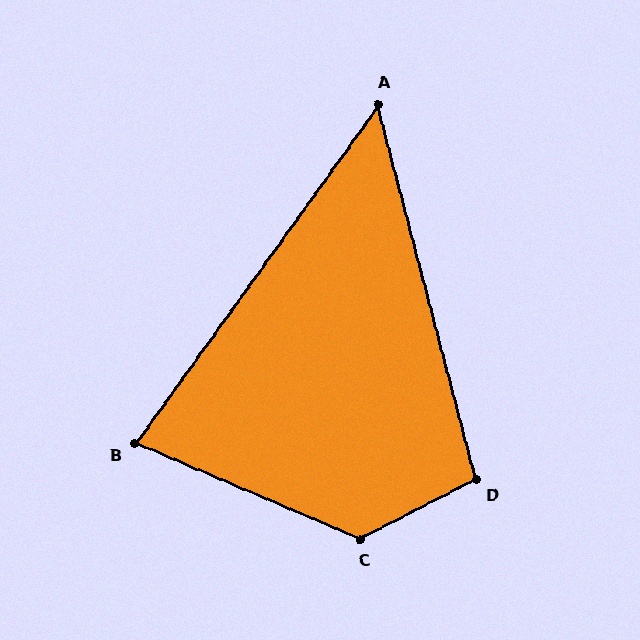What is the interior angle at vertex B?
Approximately 77 degrees (acute).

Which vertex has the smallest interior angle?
A, at approximately 50 degrees.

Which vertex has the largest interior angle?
C, at approximately 130 degrees.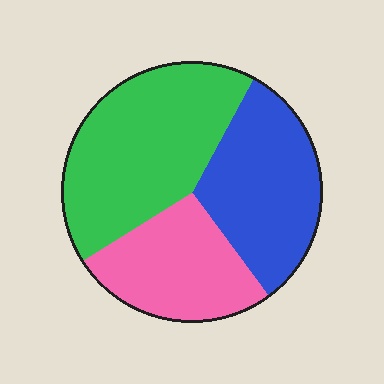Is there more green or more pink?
Green.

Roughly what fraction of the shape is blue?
Blue covers 32% of the shape.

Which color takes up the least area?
Pink, at roughly 25%.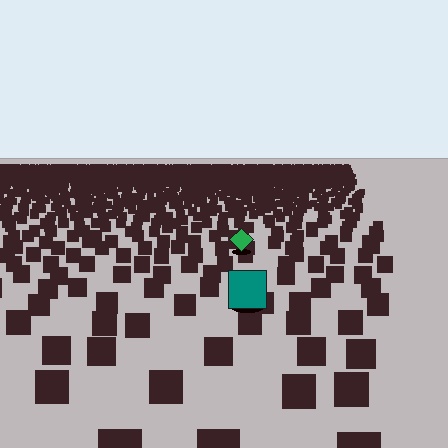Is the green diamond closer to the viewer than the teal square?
No. The teal square is closer — you can tell from the texture gradient: the ground texture is coarser near it.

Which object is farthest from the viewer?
The green diamond is farthest from the viewer. It appears smaller and the ground texture around it is denser.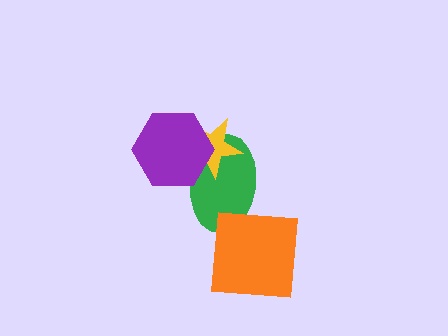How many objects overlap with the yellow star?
2 objects overlap with the yellow star.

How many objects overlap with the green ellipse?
3 objects overlap with the green ellipse.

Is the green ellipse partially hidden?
Yes, it is partially covered by another shape.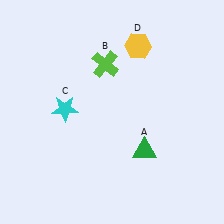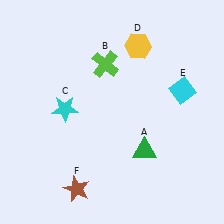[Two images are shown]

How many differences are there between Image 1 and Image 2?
There are 2 differences between the two images.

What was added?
A cyan diamond (E), a brown star (F) were added in Image 2.